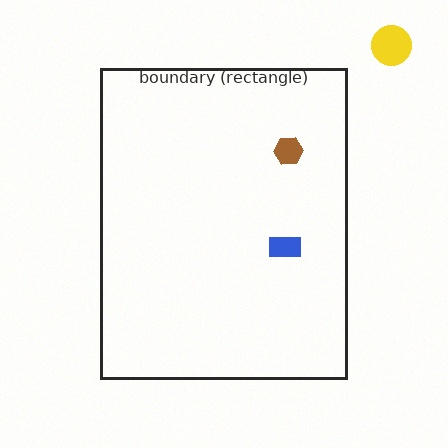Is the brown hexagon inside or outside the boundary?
Inside.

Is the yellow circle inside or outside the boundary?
Outside.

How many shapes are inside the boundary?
2 inside, 1 outside.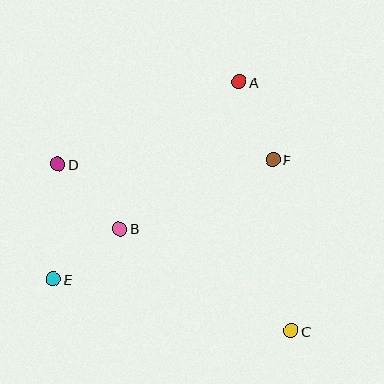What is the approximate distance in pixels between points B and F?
The distance between B and F is approximately 168 pixels.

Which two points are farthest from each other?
Points C and D are farthest from each other.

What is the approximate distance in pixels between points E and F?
The distance between E and F is approximately 250 pixels.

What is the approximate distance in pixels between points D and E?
The distance between D and E is approximately 115 pixels.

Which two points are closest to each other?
Points B and E are closest to each other.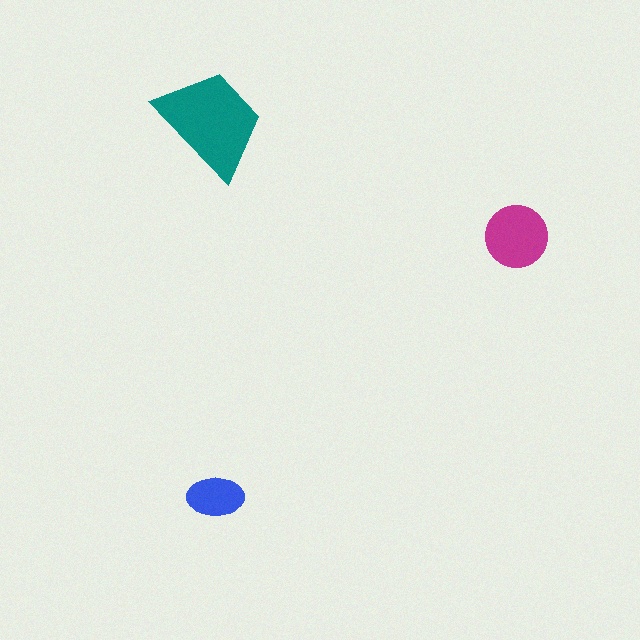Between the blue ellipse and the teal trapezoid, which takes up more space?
The teal trapezoid.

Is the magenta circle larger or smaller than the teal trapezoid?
Smaller.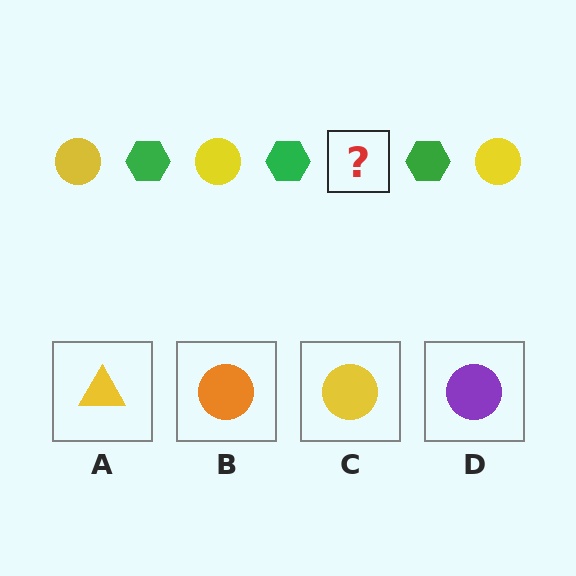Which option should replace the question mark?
Option C.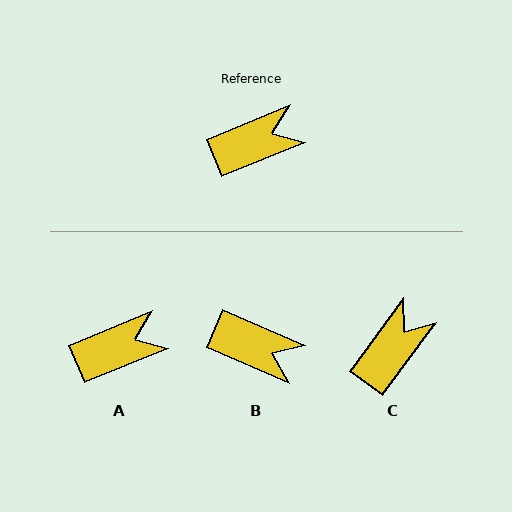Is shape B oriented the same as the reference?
No, it is off by about 46 degrees.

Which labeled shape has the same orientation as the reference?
A.